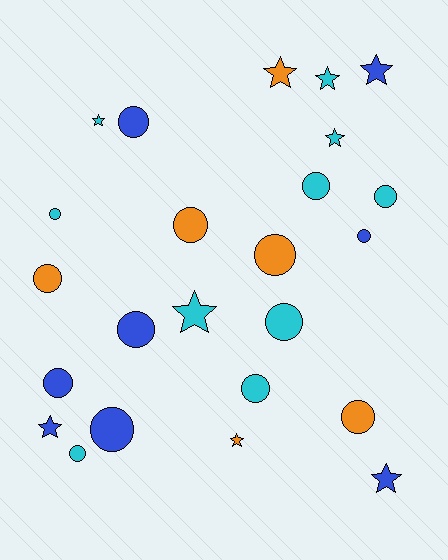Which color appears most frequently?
Cyan, with 10 objects.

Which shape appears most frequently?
Circle, with 15 objects.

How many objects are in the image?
There are 24 objects.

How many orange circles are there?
There are 4 orange circles.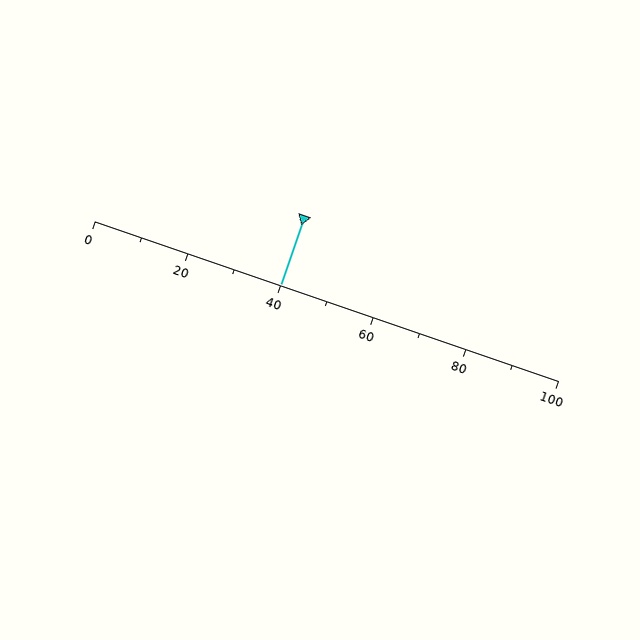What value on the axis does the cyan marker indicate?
The marker indicates approximately 40.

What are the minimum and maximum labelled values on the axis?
The axis runs from 0 to 100.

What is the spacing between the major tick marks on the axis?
The major ticks are spaced 20 apart.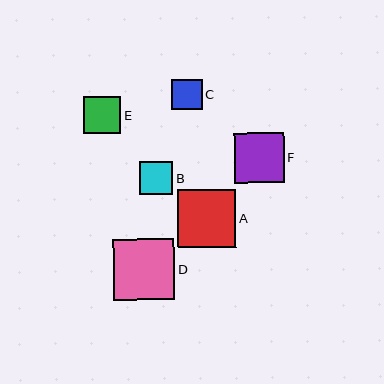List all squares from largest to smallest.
From largest to smallest: D, A, F, E, B, C.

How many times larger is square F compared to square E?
Square F is approximately 1.4 times the size of square E.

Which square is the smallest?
Square C is the smallest with a size of approximately 31 pixels.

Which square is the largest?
Square D is the largest with a size of approximately 61 pixels.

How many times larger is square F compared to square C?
Square F is approximately 1.6 times the size of square C.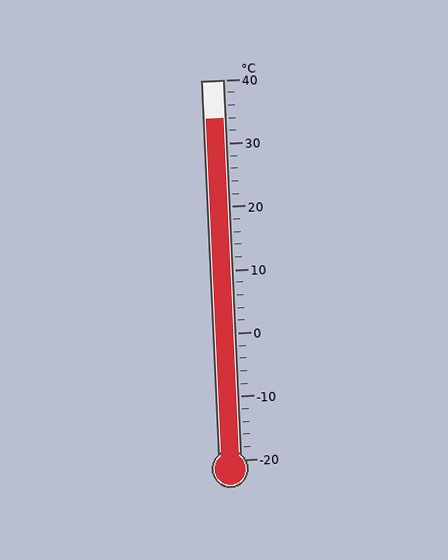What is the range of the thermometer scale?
The thermometer scale ranges from -20°C to 40°C.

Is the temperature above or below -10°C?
The temperature is above -10°C.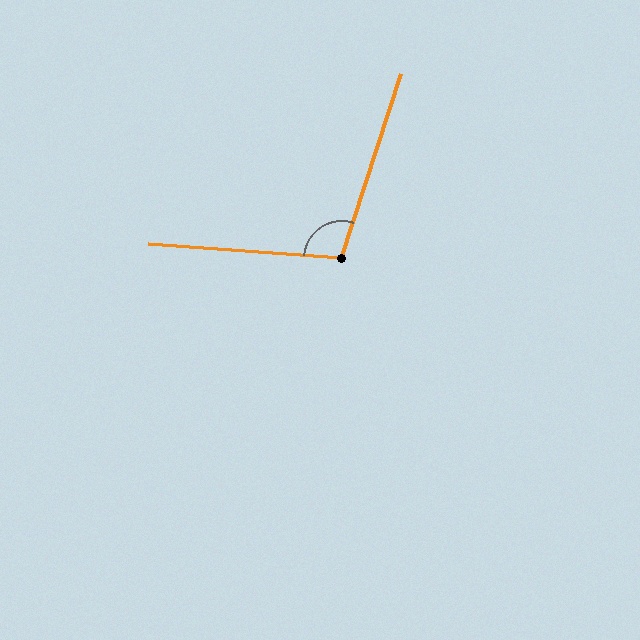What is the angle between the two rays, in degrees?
Approximately 103 degrees.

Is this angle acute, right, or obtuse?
It is obtuse.